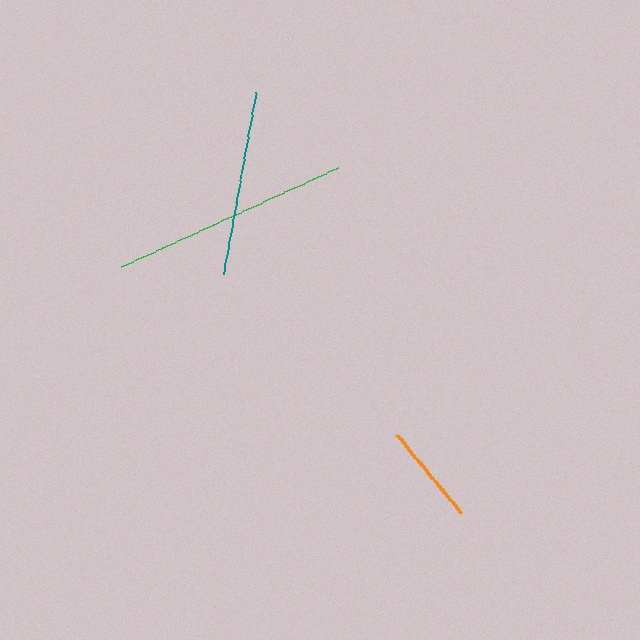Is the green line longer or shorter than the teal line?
The green line is longer than the teal line.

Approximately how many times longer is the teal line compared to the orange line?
The teal line is approximately 1.8 times the length of the orange line.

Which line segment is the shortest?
The orange line is the shortest at approximately 101 pixels.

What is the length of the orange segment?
The orange segment is approximately 101 pixels long.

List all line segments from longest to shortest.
From longest to shortest: green, teal, orange.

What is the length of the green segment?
The green segment is approximately 238 pixels long.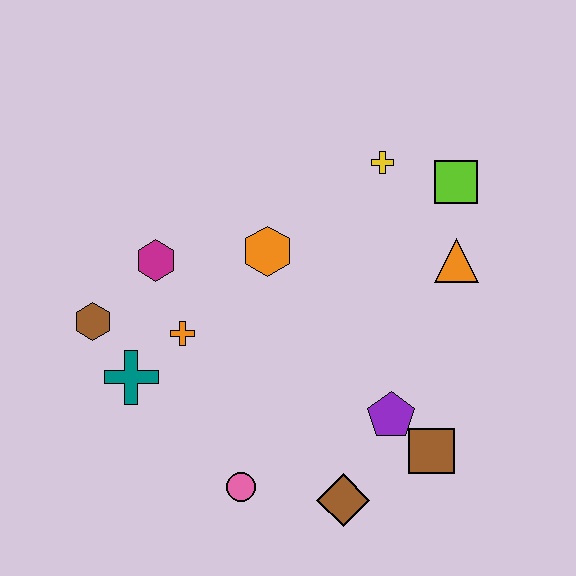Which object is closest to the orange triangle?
The lime square is closest to the orange triangle.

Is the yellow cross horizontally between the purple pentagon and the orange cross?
Yes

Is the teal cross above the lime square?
No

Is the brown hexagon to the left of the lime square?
Yes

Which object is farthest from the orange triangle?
The brown hexagon is farthest from the orange triangle.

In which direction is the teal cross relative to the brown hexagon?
The teal cross is below the brown hexagon.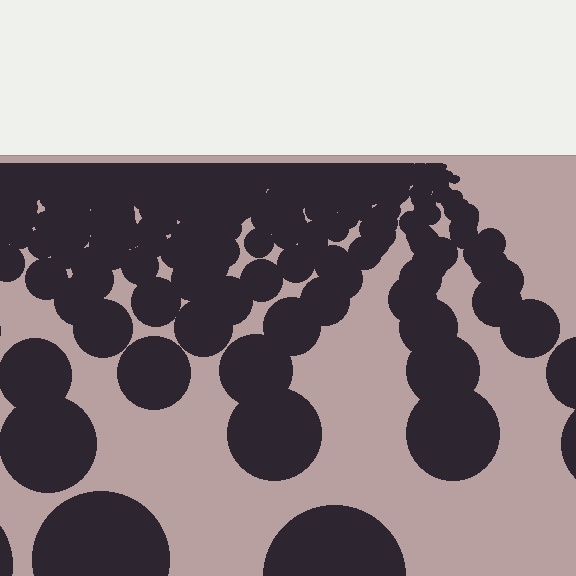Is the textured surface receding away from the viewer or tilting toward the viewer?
The surface is receding away from the viewer. Texture elements get smaller and denser toward the top.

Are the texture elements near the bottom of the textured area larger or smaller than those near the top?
Larger. Near the bottom, elements are closer to the viewer and appear at a bigger on-screen size.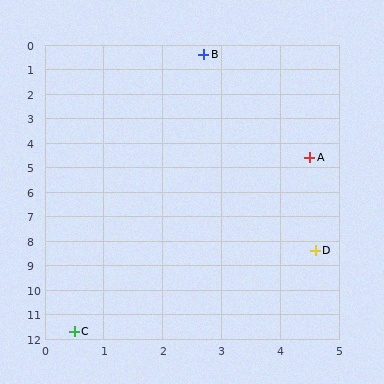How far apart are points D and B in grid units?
Points D and B are about 8.2 grid units apart.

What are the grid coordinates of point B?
Point B is at approximately (2.7, 0.4).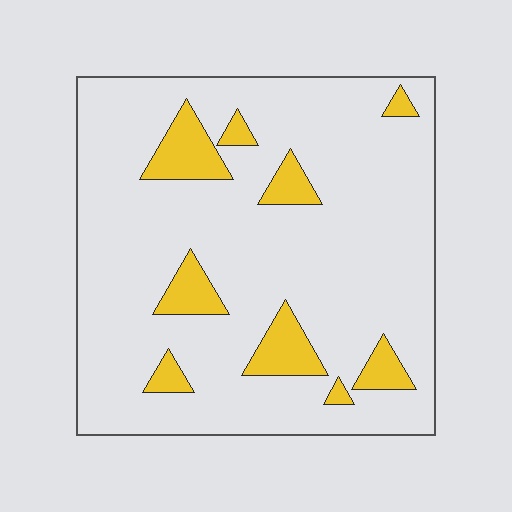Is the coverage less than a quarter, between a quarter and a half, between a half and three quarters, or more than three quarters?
Less than a quarter.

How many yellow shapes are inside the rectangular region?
9.